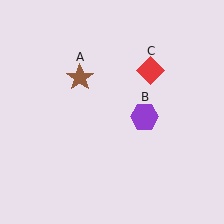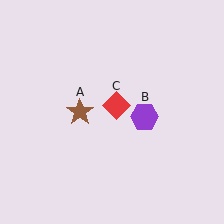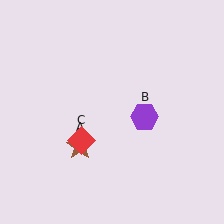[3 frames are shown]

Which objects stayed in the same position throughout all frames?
Purple hexagon (object B) remained stationary.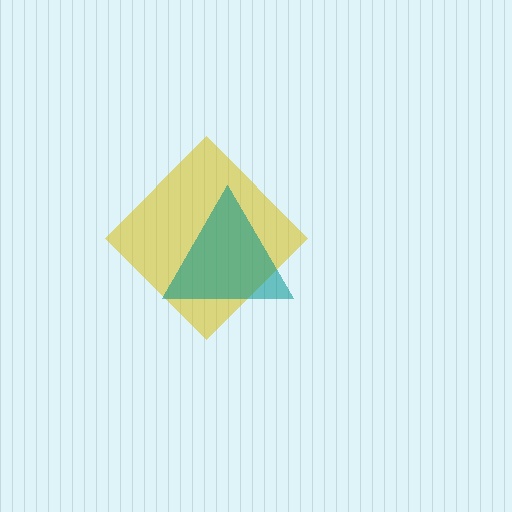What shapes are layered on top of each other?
The layered shapes are: a yellow diamond, a teal triangle.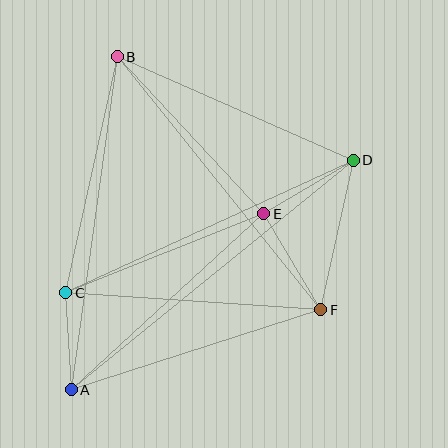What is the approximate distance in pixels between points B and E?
The distance between B and E is approximately 215 pixels.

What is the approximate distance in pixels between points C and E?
The distance between C and E is approximately 213 pixels.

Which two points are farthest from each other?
Points A and D are farthest from each other.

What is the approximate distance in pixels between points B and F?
The distance between B and F is approximately 325 pixels.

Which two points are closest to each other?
Points A and C are closest to each other.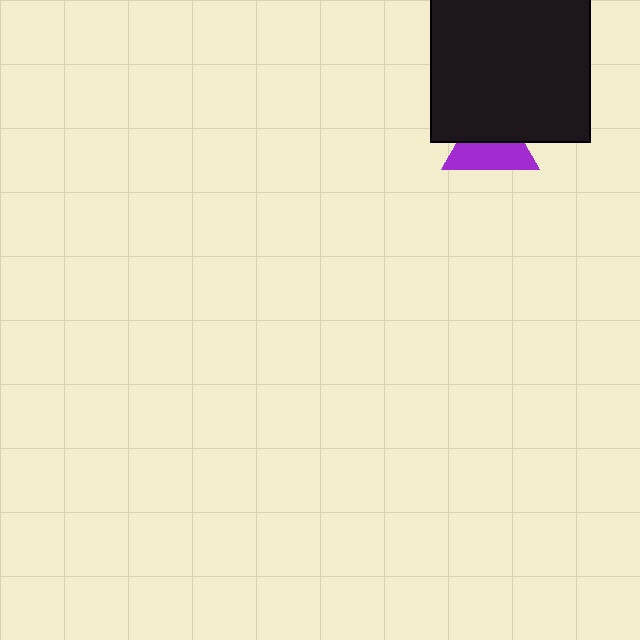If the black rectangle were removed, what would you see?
You would see the complete purple triangle.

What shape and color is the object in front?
The object in front is a black rectangle.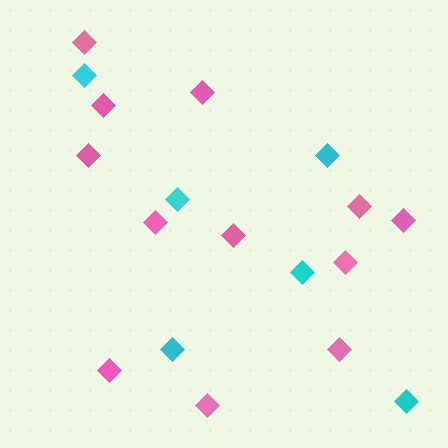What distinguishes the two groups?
There are 2 groups: one group of cyan diamonds (6) and one group of pink diamonds (12).